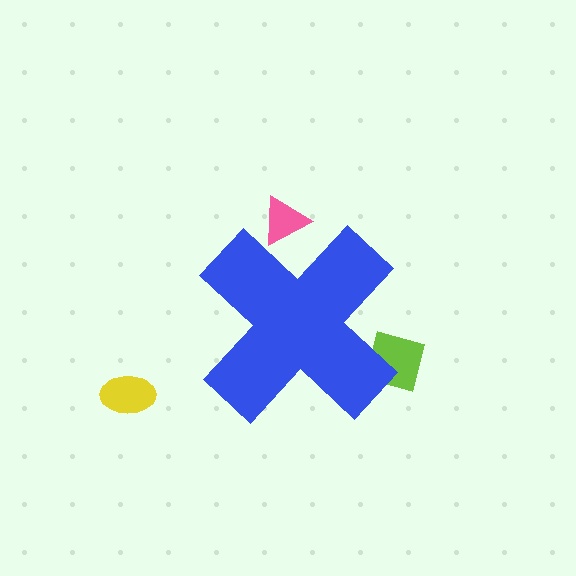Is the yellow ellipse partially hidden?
No, the yellow ellipse is fully visible.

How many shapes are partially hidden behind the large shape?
2 shapes are partially hidden.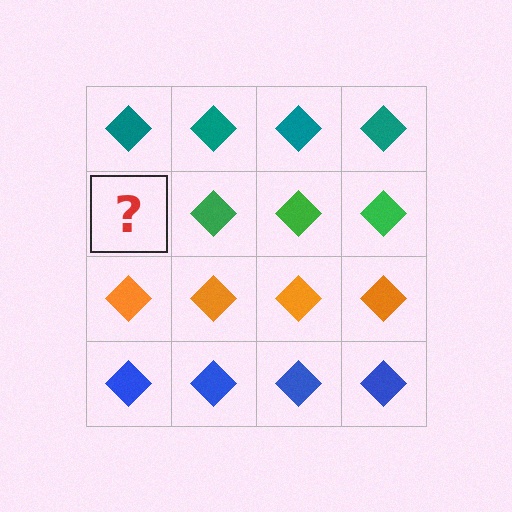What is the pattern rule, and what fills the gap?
The rule is that each row has a consistent color. The gap should be filled with a green diamond.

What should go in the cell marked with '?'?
The missing cell should contain a green diamond.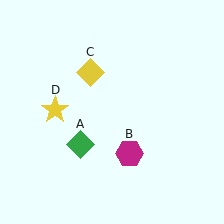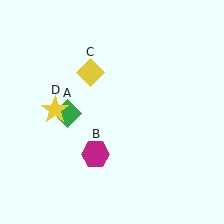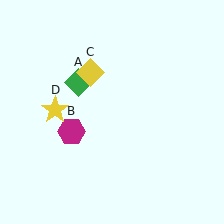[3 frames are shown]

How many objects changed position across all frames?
2 objects changed position: green diamond (object A), magenta hexagon (object B).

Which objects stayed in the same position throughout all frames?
Yellow diamond (object C) and yellow star (object D) remained stationary.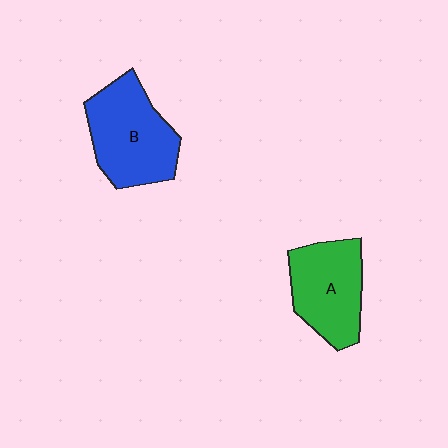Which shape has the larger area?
Shape B (blue).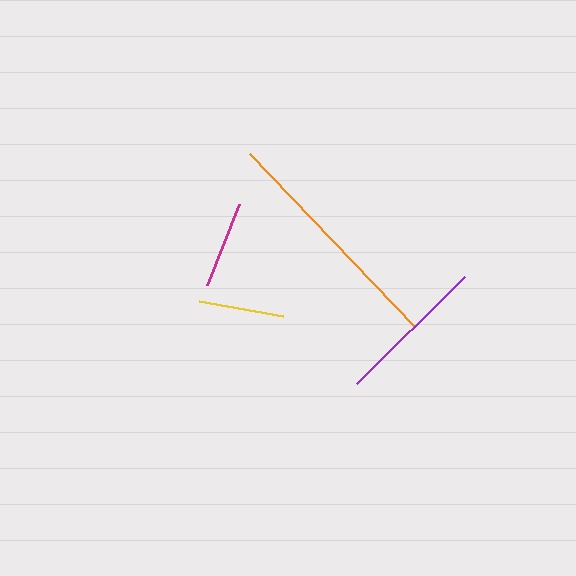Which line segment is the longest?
The orange line is the longest at approximately 240 pixels.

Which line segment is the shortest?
The yellow line is the shortest at approximately 85 pixels.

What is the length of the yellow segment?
The yellow segment is approximately 85 pixels long.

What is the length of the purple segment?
The purple segment is approximately 152 pixels long.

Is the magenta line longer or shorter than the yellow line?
The magenta line is longer than the yellow line.